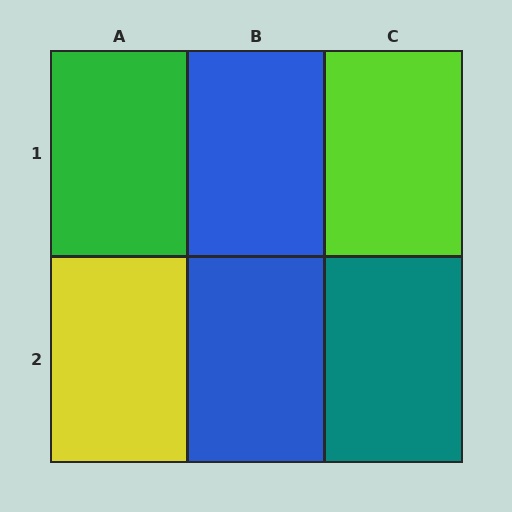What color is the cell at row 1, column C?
Lime.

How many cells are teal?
1 cell is teal.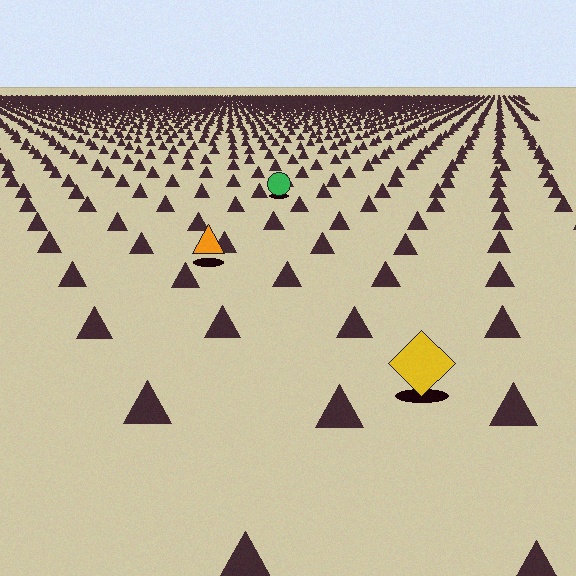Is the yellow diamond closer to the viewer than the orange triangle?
Yes. The yellow diamond is closer — you can tell from the texture gradient: the ground texture is coarser near it.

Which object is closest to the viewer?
The yellow diamond is closest. The texture marks near it are larger and more spread out.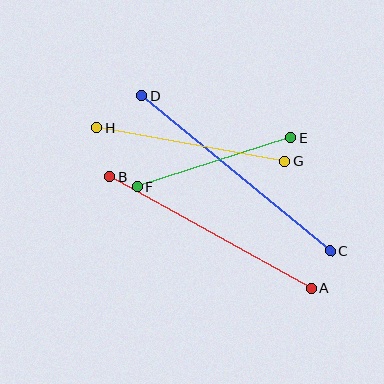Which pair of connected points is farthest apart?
Points C and D are farthest apart.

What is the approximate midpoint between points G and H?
The midpoint is at approximately (191, 145) pixels.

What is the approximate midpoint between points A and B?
The midpoint is at approximately (210, 232) pixels.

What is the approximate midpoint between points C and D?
The midpoint is at approximately (236, 173) pixels.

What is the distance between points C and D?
The distance is approximately 244 pixels.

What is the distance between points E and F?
The distance is approximately 161 pixels.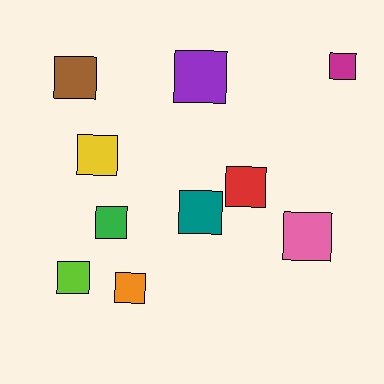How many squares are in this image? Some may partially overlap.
There are 10 squares.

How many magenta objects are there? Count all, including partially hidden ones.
There is 1 magenta object.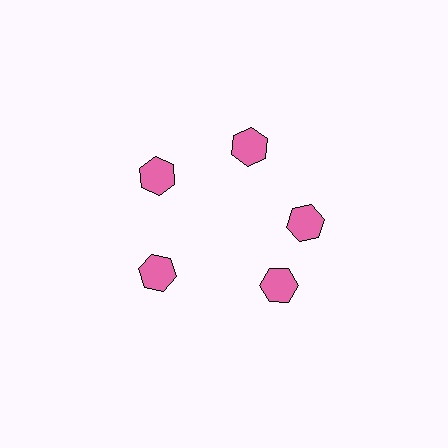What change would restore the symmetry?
The symmetry would be restored by rotating it back into even spacing with its neighbors so that all 5 hexagons sit at equal angles and equal distance from the center.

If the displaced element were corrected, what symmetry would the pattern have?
It would have 5-fold rotational symmetry — the pattern would map onto itself every 72 degrees.